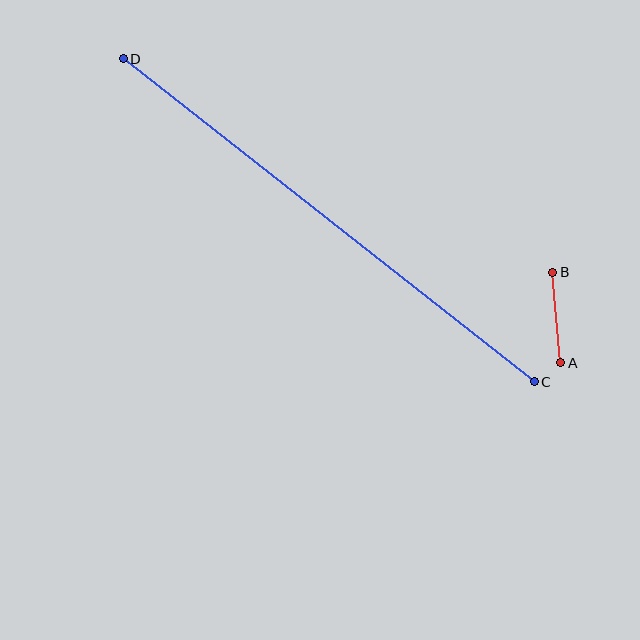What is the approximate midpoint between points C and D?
The midpoint is at approximately (329, 220) pixels.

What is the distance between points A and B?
The distance is approximately 91 pixels.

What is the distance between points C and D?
The distance is approximately 523 pixels.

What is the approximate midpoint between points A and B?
The midpoint is at approximately (557, 318) pixels.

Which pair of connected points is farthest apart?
Points C and D are farthest apart.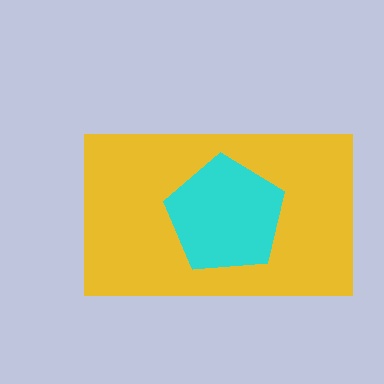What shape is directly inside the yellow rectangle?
The cyan pentagon.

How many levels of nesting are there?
2.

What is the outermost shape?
The yellow rectangle.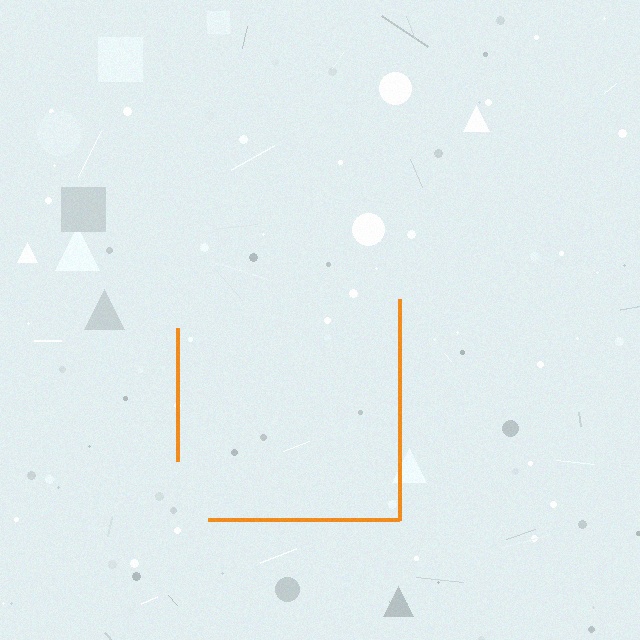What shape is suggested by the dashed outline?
The dashed outline suggests a square.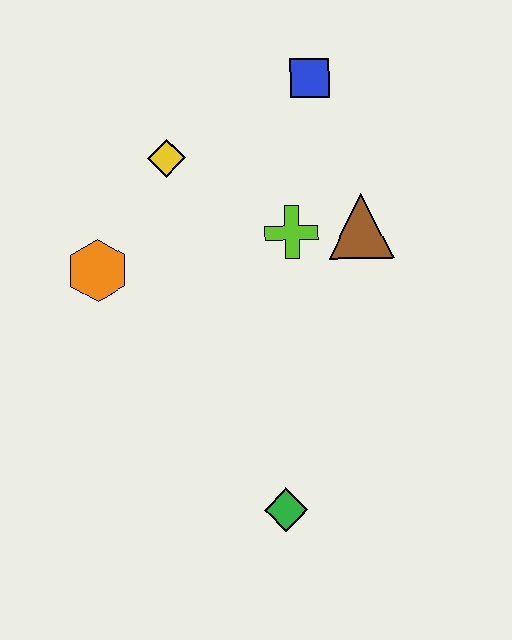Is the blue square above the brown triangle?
Yes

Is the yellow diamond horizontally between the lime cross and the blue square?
No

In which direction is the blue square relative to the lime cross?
The blue square is above the lime cross.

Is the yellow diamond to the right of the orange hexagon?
Yes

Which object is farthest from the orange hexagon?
The green diamond is farthest from the orange hexagon.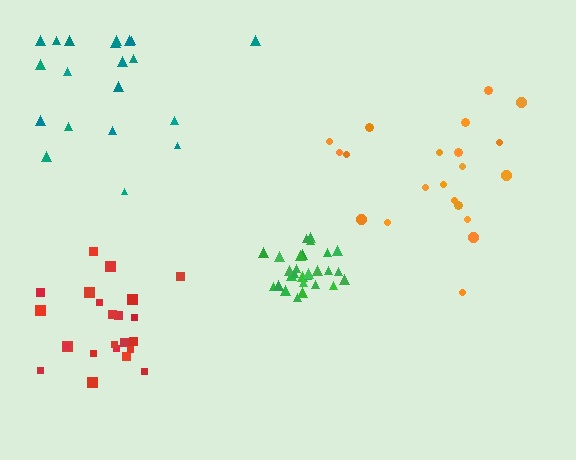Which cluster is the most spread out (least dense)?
Teal.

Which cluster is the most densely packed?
Green.